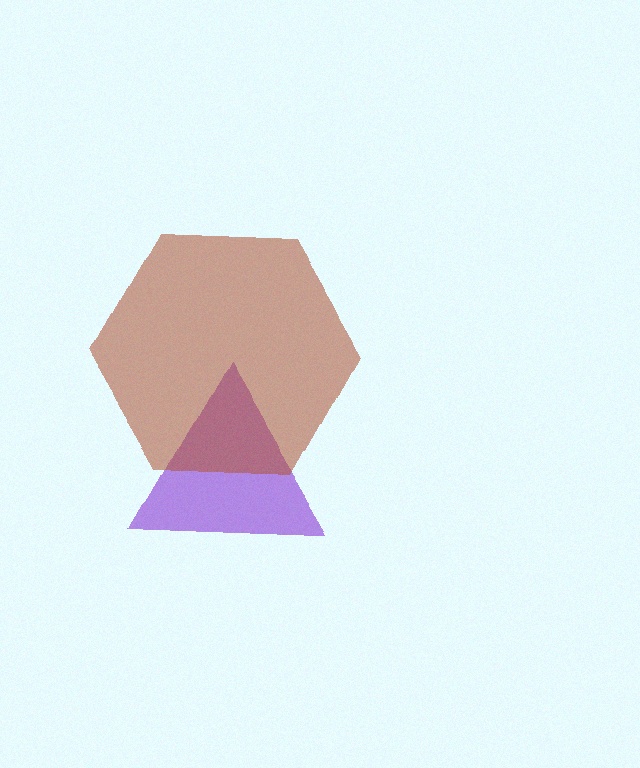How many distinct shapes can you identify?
There are 2 distinct shapes: a purple triangle, a brown hexagon.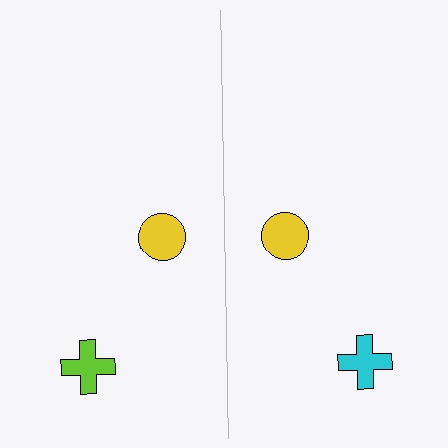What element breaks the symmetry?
The cyan cross on the right side breaks the symmetry — its mirror counterpart is lime.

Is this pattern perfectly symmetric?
No, the pattern is not perfectly symmetric. The cyan cross on the right side breaks the symmetry — its mirror counterpart is lime.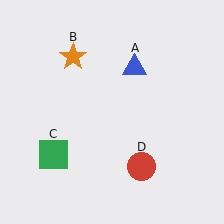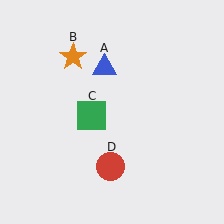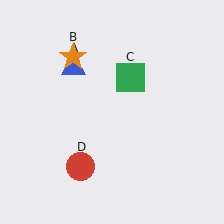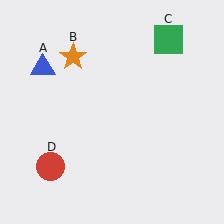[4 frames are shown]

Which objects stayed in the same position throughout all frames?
Orange star (object B) remained stationary.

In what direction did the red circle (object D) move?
The red circle (object D) moved left.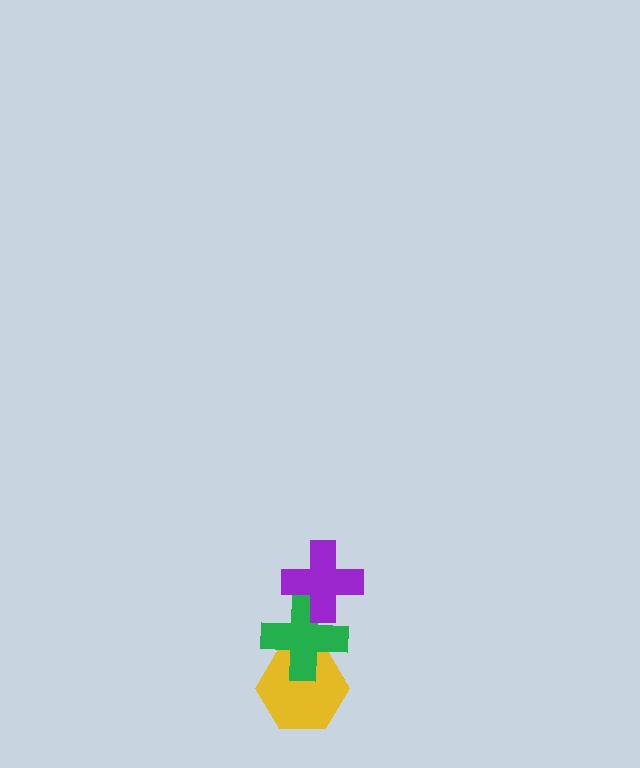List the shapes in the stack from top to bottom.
From top to bottom: the purple cross, the green cross, the yellow hexagon.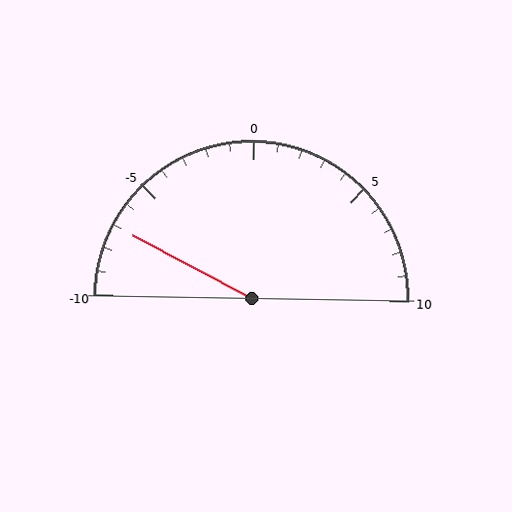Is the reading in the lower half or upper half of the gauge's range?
The reading is in the lower half of the range (-10 to 10).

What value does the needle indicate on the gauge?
The needle indicates approximately -7.